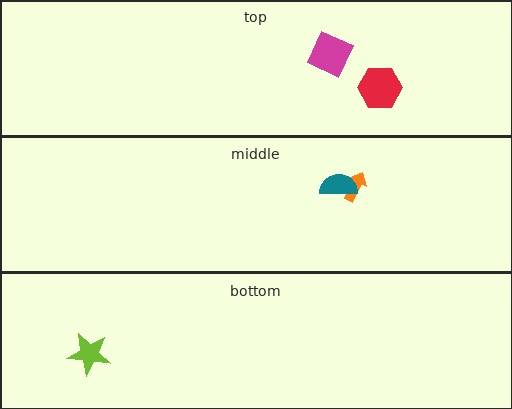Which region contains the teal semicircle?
The middle region.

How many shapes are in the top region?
2.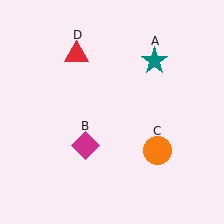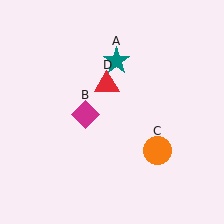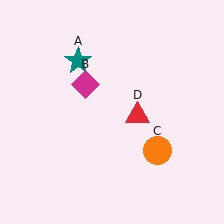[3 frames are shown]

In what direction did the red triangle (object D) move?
The red triangle (object D) moved down and to the right.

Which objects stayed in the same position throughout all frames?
Orange circle (object C) remained stationary.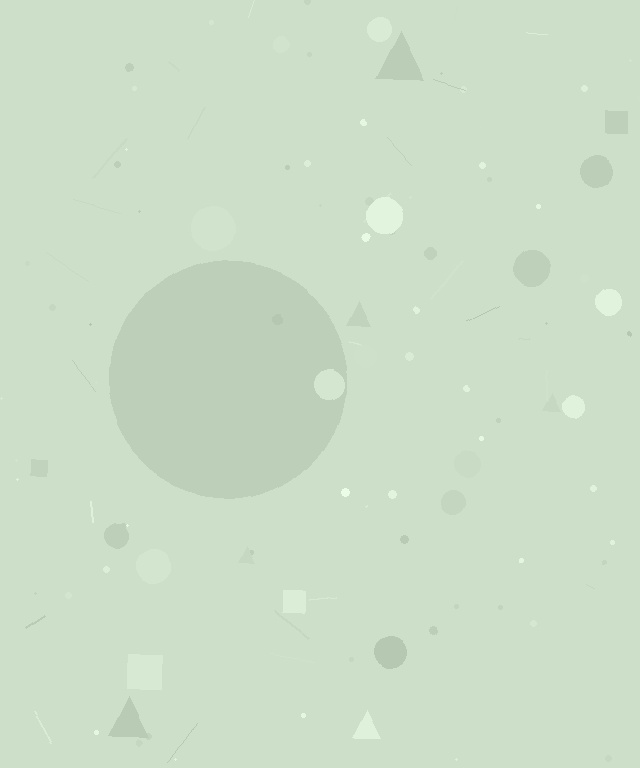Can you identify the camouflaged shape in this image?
The camouflaged shape is a circle.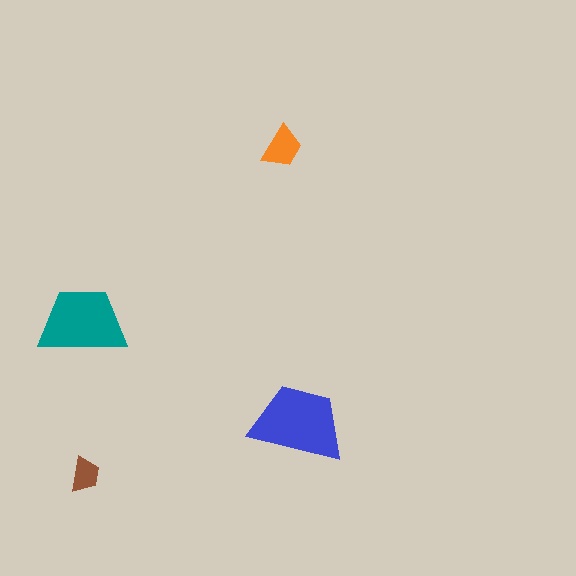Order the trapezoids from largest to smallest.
the blue one, the teal one, the orange one, the brown one.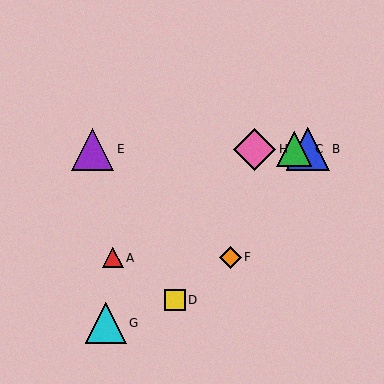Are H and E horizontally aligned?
Yes, both are at y≈149.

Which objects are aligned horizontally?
Objects B, C, E, H are aligned horizontally.